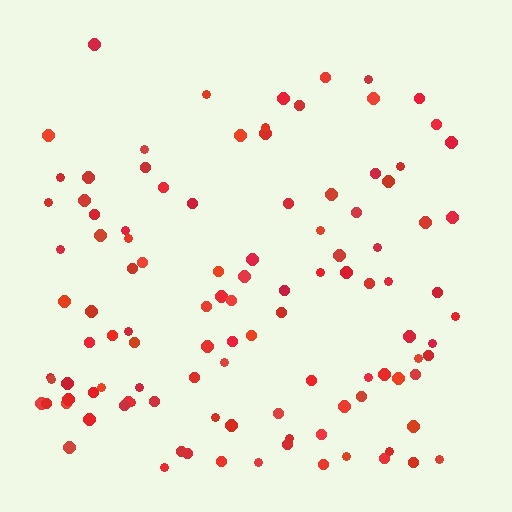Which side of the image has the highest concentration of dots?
The bottom.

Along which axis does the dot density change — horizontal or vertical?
Vertical.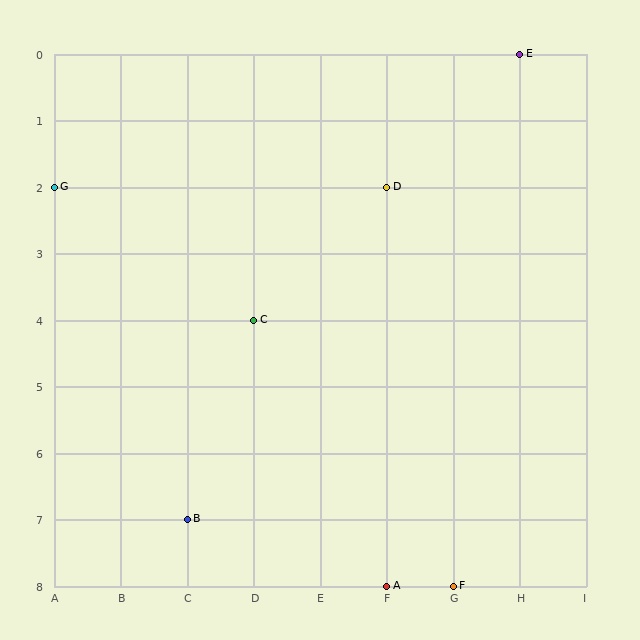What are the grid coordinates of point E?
Point E is at grid coordinates (H, 0).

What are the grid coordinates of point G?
Point G is at grid coordinates (A, 2).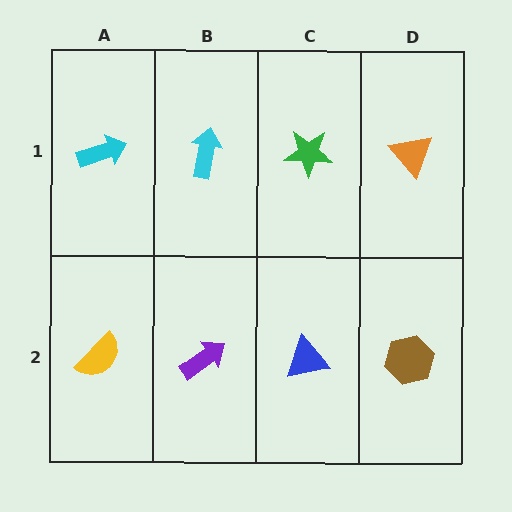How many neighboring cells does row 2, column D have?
2.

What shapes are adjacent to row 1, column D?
A brown hexagon (row 2, column D), a green star (row 1, column C).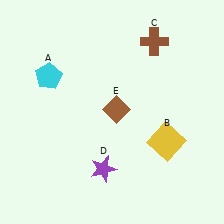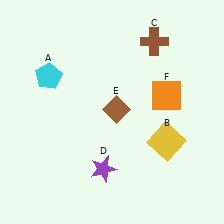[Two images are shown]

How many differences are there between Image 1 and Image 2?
There is 1 difference between the two images.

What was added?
An orange square (F) was added in Image 2.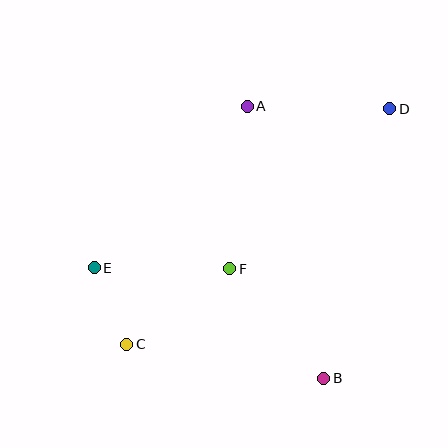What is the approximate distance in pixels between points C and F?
The distance between C and F is approximately 128 pixels.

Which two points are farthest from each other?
Points C and D are farthest from each other.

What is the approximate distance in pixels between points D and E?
The distance between D and E is approximately 336 pixels.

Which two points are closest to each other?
Points C and E are closest to each other.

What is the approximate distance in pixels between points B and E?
The distance between B and E is approximately 255 pixels.